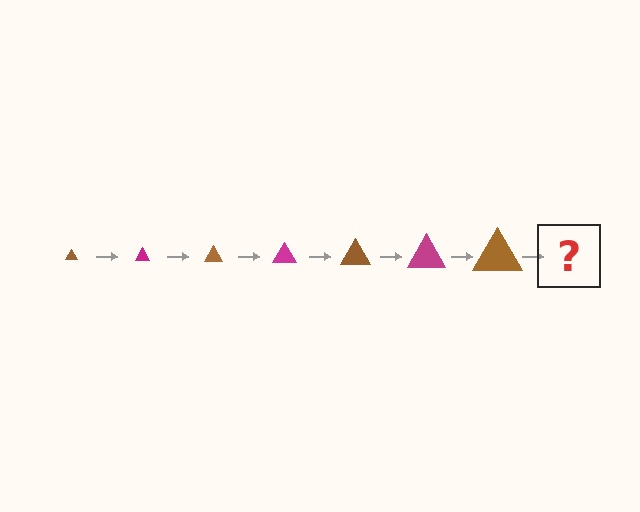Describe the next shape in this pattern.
It should be a magenta triangle, larger than the previous one.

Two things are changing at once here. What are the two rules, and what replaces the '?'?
The two rules are that the triangle grows larger each step and the color cycles through brown and magenta. The '?' should be a magenta triangle, larger than the previous one.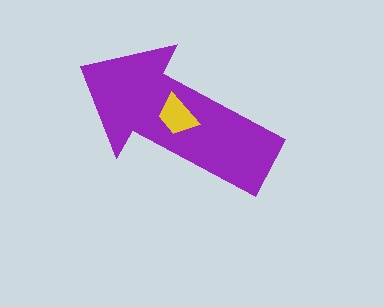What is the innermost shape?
The yellow trapezoid.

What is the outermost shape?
The purple arrow.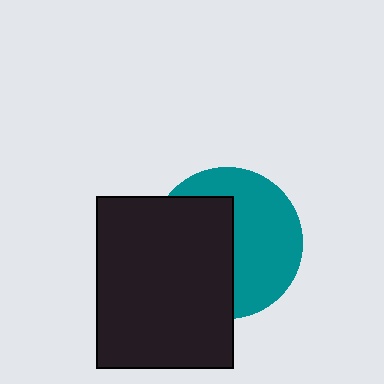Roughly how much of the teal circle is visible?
About half of it is visible (roughly 52%).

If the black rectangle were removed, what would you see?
You would see the complete teal circle.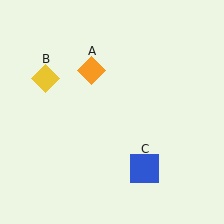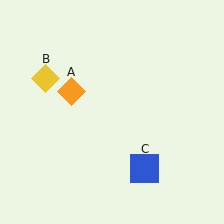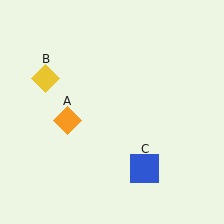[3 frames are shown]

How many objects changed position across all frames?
1 object changed position: orange diamond (object A).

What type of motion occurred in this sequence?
The orange diamond (object A) rotated counterclockwise around the center of the scene.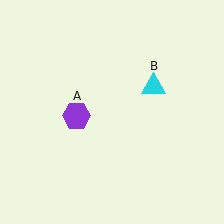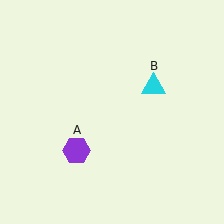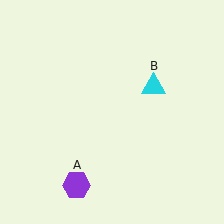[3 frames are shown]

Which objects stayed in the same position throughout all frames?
Cyan triangle (object B) remained stationary.